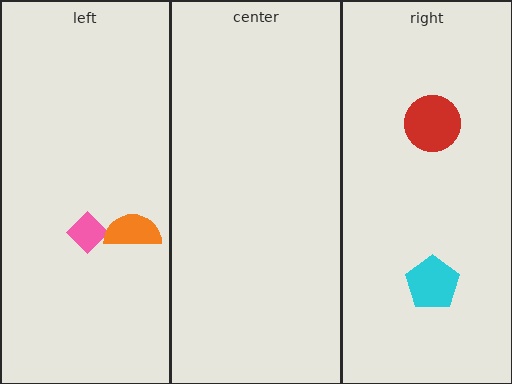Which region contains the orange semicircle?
The left region.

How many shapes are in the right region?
2.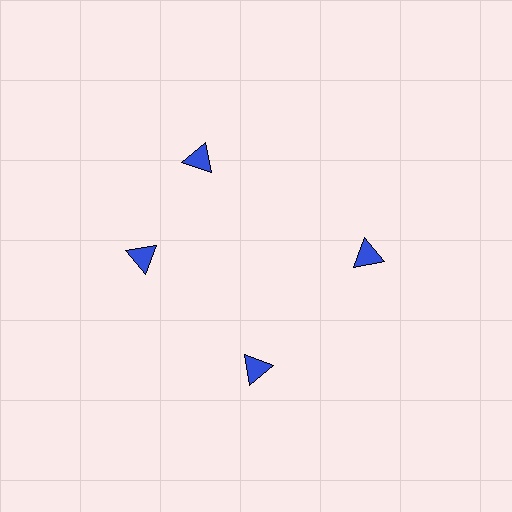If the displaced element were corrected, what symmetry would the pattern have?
It would have 4-fold rotational symmetry — the pattern would map onto itself every 90 degrees.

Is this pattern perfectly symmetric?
No. The 4 blue triangles are arranged in a ring, but one element near the 12 o'clock position is rotated out of alignment along the ring, breaking the 4-fold rotational symmetry.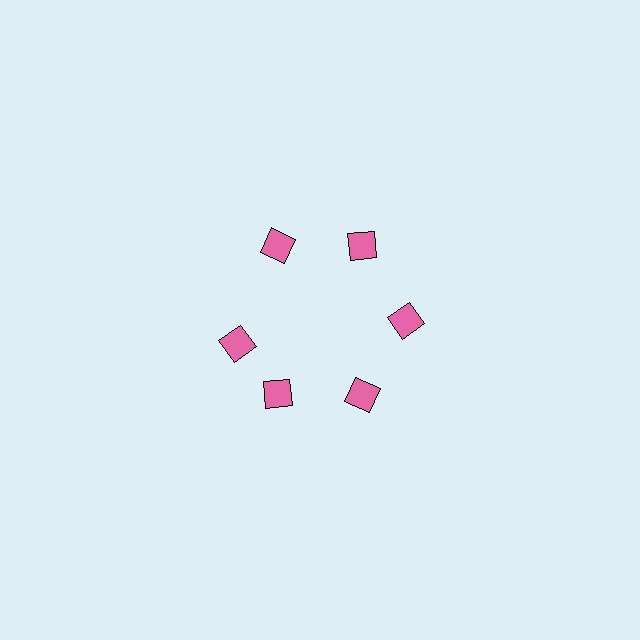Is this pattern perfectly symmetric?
No. The 6 pink diamonds are arranged in a ring, but one element near the 9 o'clock position is rotated out of alignment along the ring, breaking the 6-fold rotational symmetry.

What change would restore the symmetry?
The symmetry would be restored by rotating it back into even spacing with its neighbors so that all 6 diamonds sit at equal angles and equal distance from the center.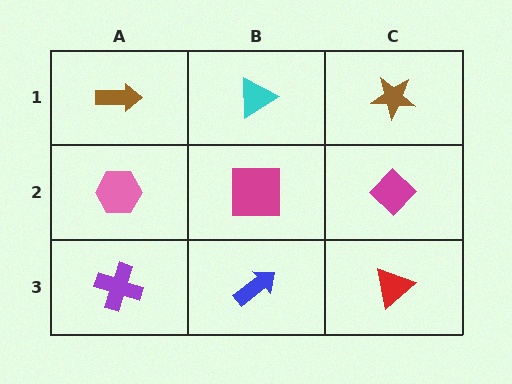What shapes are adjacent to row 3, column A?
A pink hexagon (row 2, column A), a blue arrow (row 3, column B).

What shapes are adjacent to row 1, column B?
A magenta square (row 2, column B), a brown arrow (row 1, column A), a brown star (row 1, column C).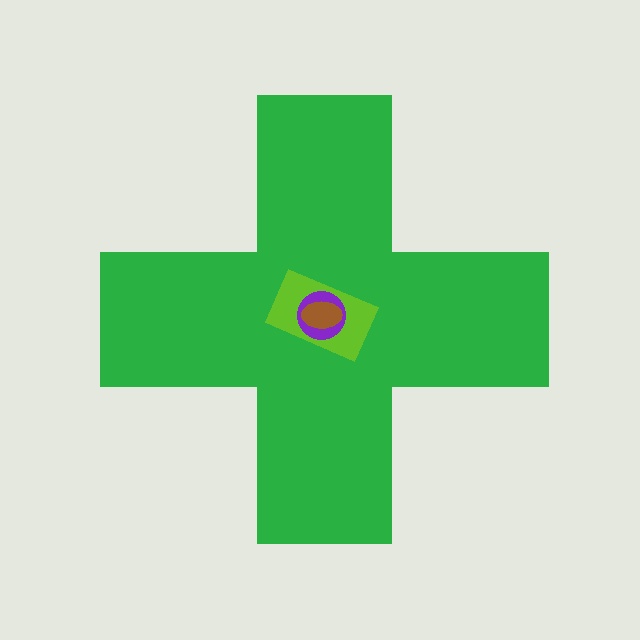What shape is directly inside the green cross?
The lime rectangle.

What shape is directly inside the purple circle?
The brown ellipse.